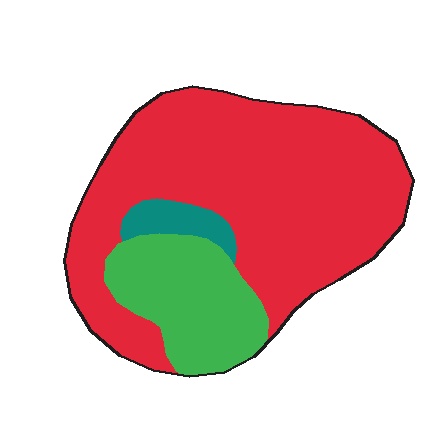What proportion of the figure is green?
Green covers about 20% of the figure.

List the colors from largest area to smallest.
From largest to smallest: red, green, teal.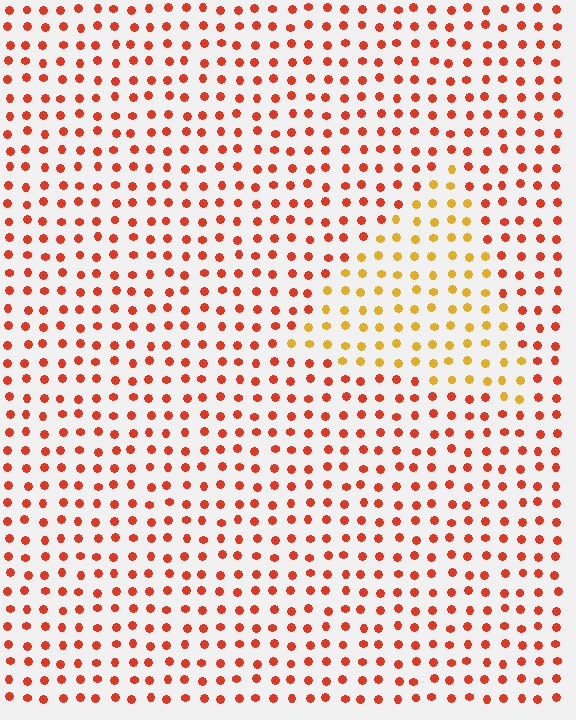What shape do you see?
I see a triangle.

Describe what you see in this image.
The image is filled with small red elements in a uniform arrangement. A triangle-shaped region is visible where the elements are tinted to a slightly different hue, forming a subtle color boundary.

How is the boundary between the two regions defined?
The boundary is defined purely by a slight shift in hue (about 38 degrees). Spacing, size, and orientation are identical on both sides.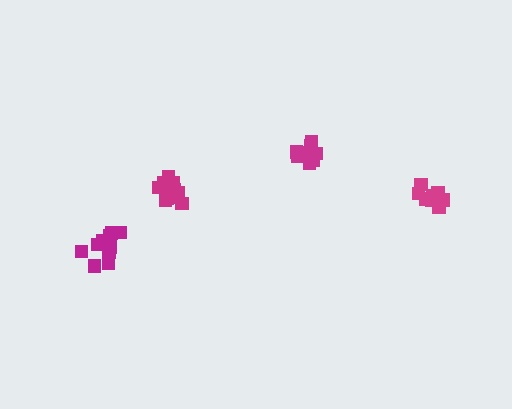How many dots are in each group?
Group 1: 9 dots, Group 2: 13 dots, Group 3: 11 dots, Group 4: 11 dots (44 total).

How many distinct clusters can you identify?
There are 4 distinct clusters.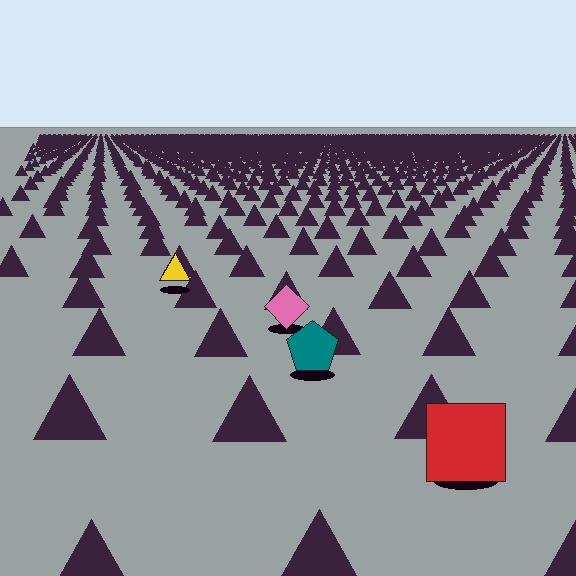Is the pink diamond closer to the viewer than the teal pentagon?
No. The teal pentagon is closer — you can tell from the texture gradient: the ground texture is coarser near it.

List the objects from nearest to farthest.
From nearest to farthest: the red square, the teal pentagon, the pink diamond, the yellow triangle.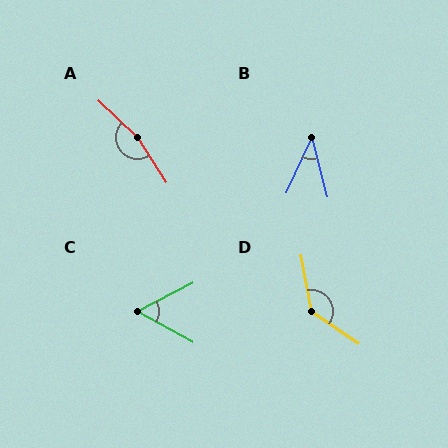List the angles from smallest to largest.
B (40°), C (56°), D (135°), A (166°).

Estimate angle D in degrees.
Approximately 135 degrees.